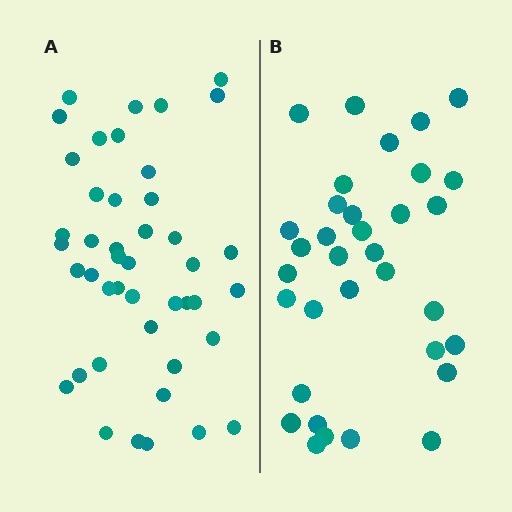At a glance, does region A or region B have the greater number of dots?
Region A (the left region) has more dots.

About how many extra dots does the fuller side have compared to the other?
Region A has roughly 10 or so more dots than region B.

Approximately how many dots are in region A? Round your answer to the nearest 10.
About 40 dots. (The exact count is 44, which rounds to 40.)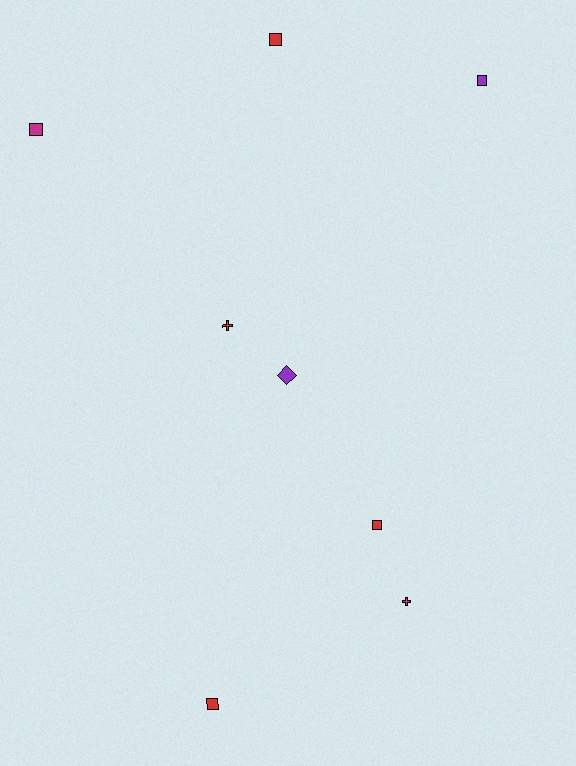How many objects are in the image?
There are 8 objects.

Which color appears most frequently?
Red, with 4 objects.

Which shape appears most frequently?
Square, with 5 objects.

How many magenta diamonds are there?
There are no magenta diamonds.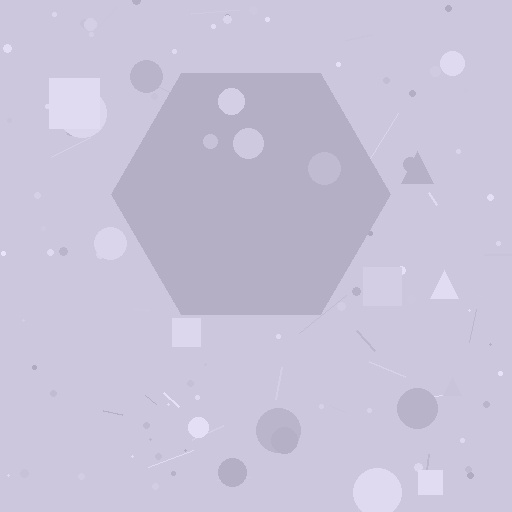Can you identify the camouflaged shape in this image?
The camouflaged shape is a hexagon.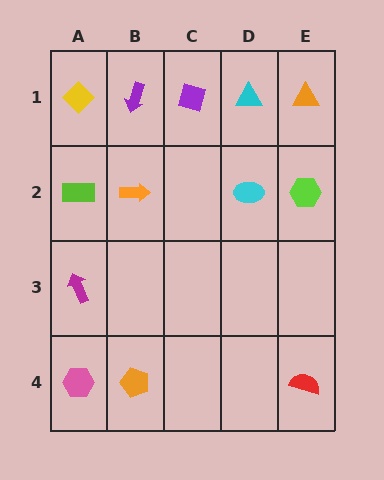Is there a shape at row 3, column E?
No, that cell is empty.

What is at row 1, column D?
A cyan triangle.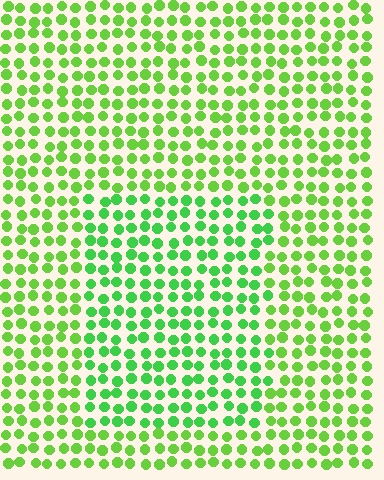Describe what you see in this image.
The image is filled with small lime elements in a uniform arrangement. A rectangle-shaped region is visible where the elements are tinted to a slightly different hue, forming a subtle color boundary.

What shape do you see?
I see a rectangle.